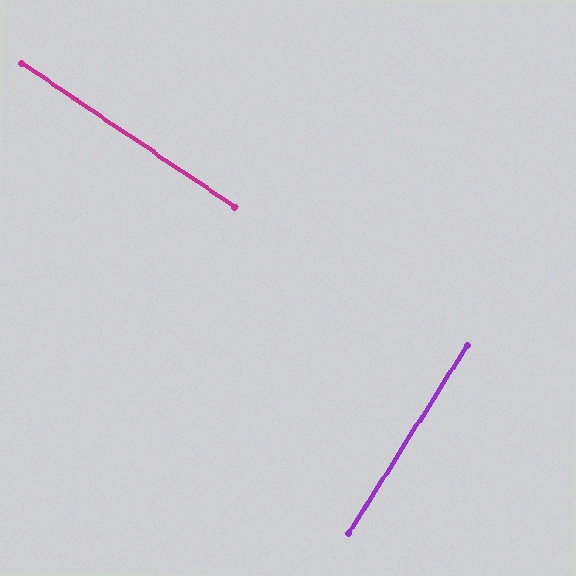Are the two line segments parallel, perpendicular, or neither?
Perpendicular — they meet at approximately 88°.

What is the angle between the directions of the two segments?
Approximately 88 degrees.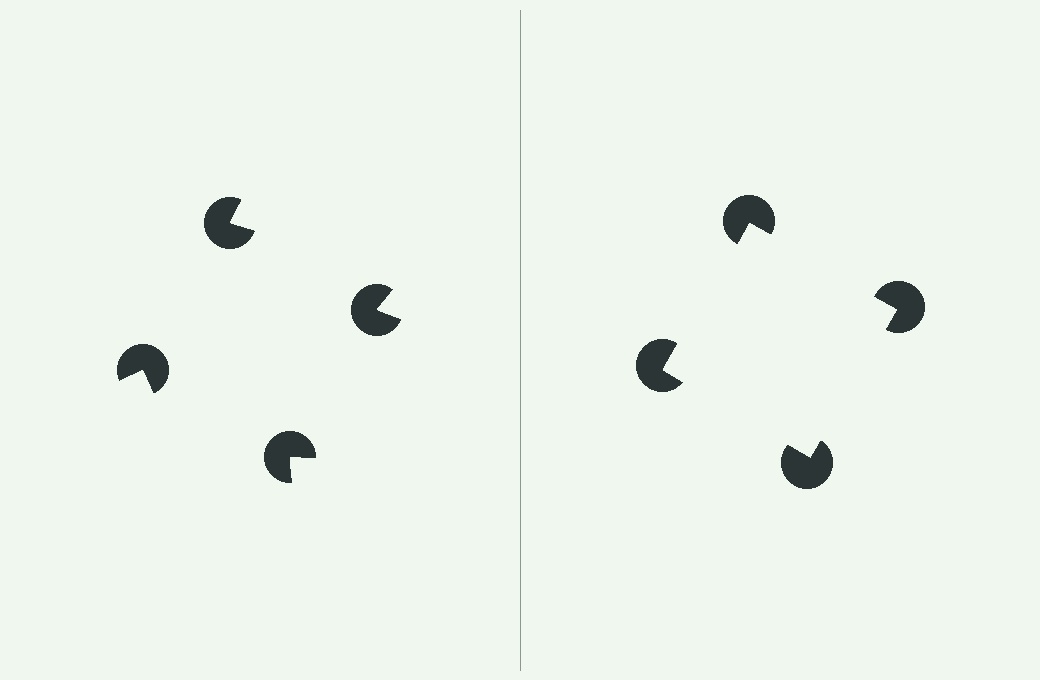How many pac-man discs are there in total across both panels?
8 — 4 on each side.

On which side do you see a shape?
An illusory square appears on the right side. On the left side the wedge cuts are rotated, so no coherent shape forms.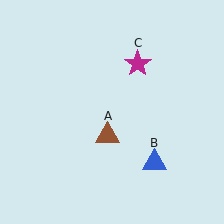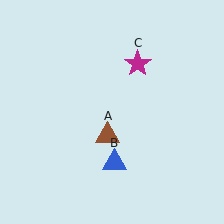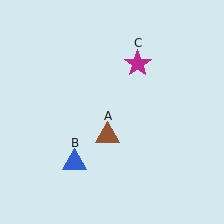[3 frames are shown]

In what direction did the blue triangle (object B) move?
The blue triangle (object B) moved left.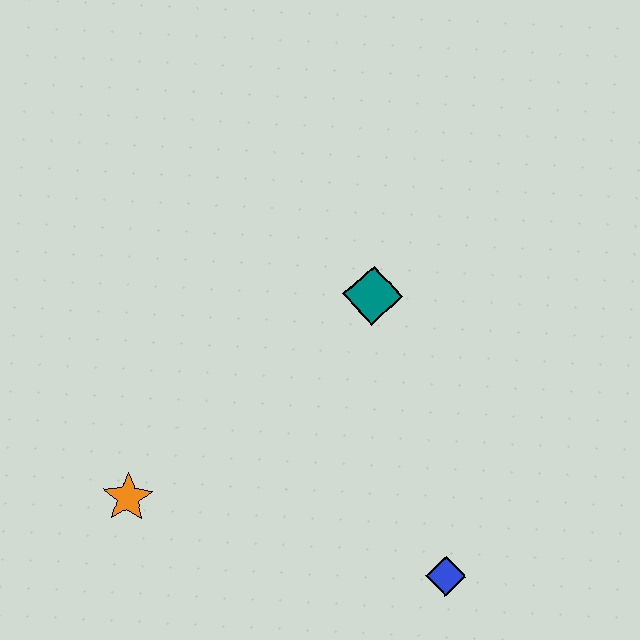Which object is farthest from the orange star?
The blue diamond is farthest from the orange star.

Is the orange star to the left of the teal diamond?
Yes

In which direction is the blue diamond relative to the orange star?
The blue diamond is to the right of the orange star.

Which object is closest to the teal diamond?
The blue diamond is closest to the teal diamond.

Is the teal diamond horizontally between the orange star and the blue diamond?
Yes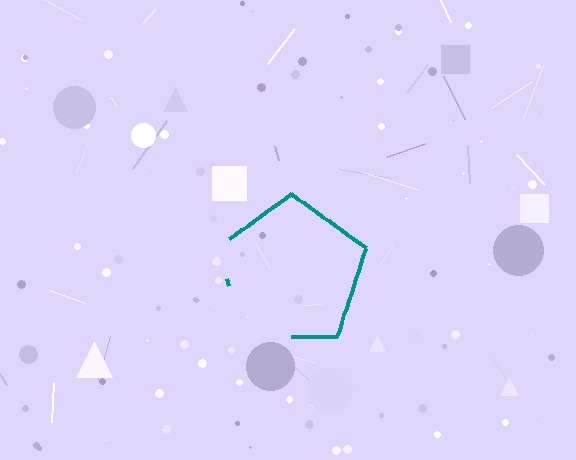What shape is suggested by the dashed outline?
The dashed outline suggests a pentagon.